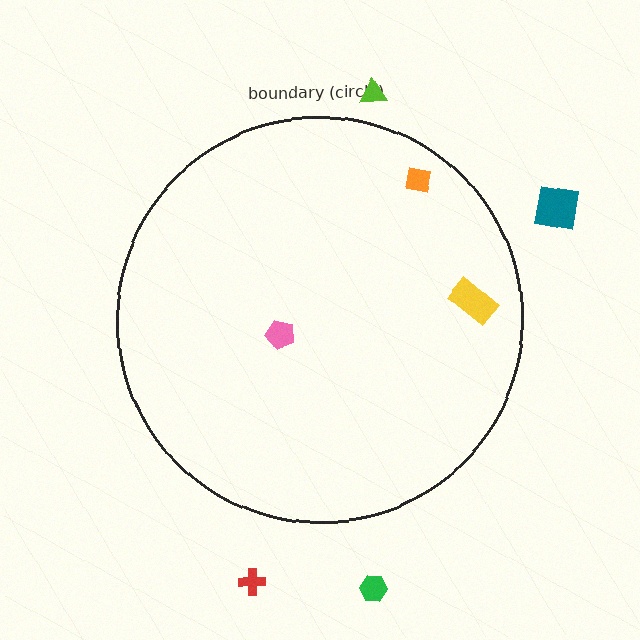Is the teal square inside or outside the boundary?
Outside.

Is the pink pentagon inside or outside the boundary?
Inside.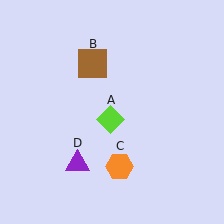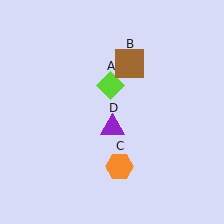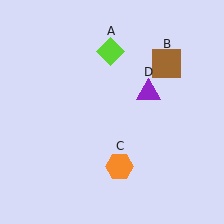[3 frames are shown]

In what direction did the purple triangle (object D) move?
The purple triangle (object D) moved up and to the right.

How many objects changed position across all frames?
3 objects changed position: lime diamond (object A), brown square (object B), purple triangle (object D).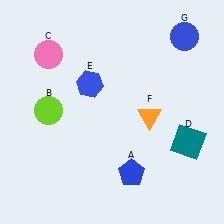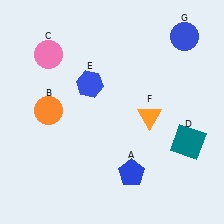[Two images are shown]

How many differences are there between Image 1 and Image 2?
There is 1 difference between the two images.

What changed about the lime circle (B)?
In Image 1, B is lime. In Image 2, it changed to orange.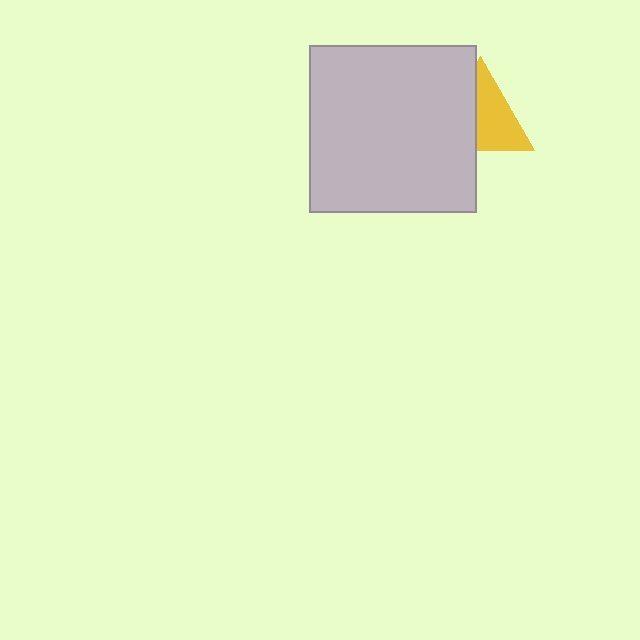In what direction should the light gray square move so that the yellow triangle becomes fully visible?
The light gray square should move left. That is the shortest direction to clear the overlap and leave the yellow triangle fully visible.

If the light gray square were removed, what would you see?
You would see the complete yellow triangle.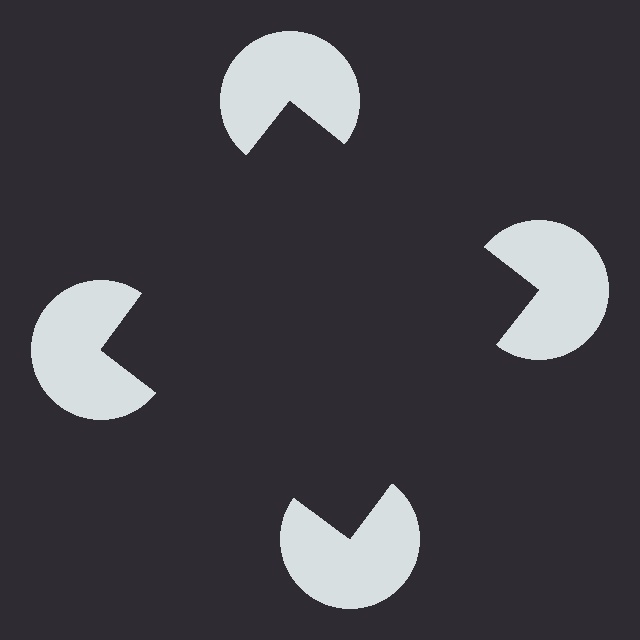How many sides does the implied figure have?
4 sides.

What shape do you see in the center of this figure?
An illusory square — its edges are inferred from the aligned wedge cuts in the pac-man discs, not physically drawn.